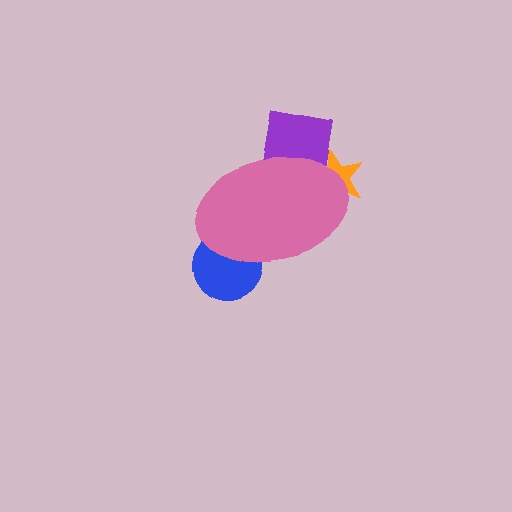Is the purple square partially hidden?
Yes, the purple square is partially hidden behind the pink ellipse.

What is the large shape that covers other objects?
A pink ellipse.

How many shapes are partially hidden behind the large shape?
3 shapes are partially hidden.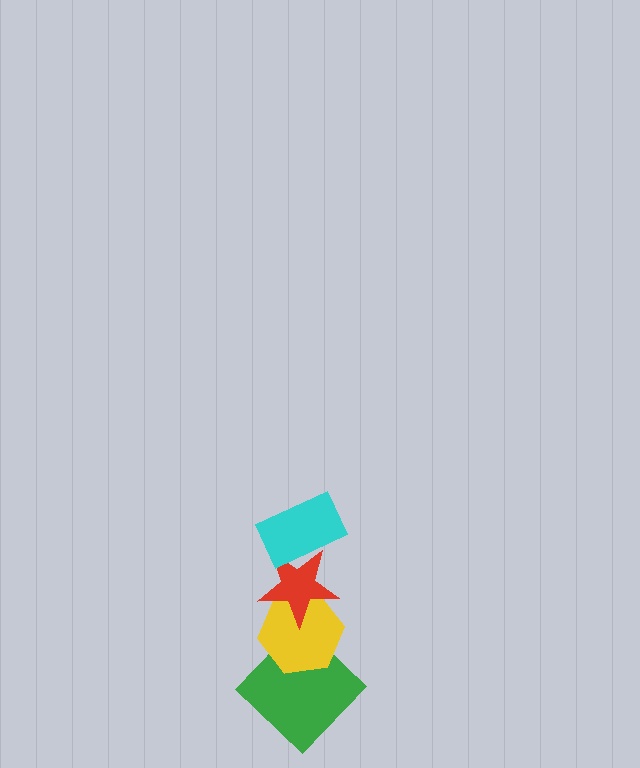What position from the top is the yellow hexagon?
The yellow hexagon is 3rd from the top.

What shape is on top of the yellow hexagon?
The red star is on top of the yellow hexagon.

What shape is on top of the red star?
The cyan rectangle is on top of the red star.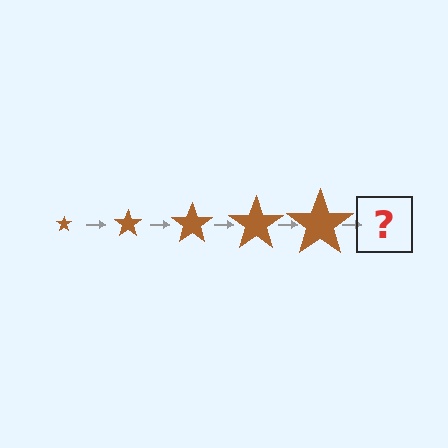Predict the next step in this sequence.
The next step is a brown star, larger than the previous one.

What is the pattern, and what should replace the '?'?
The pattern is that the star gets progressively larger each step. The '?' should be a brown star, larger than the previous one.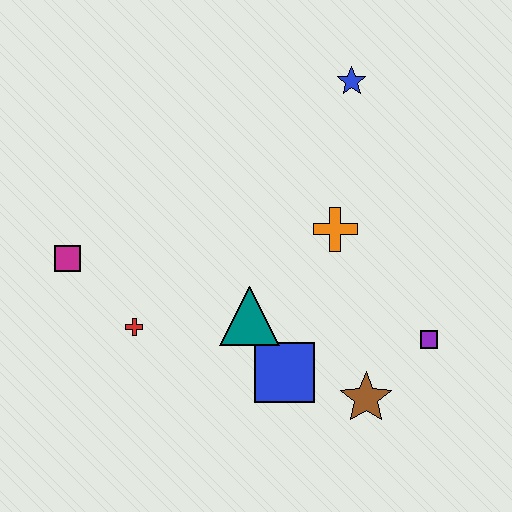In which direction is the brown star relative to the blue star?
The brown star is below the blue star.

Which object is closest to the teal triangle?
The blue square is closest to the teal triangle.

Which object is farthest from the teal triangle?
The blue star is farthest from the teal triangle.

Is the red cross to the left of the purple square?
Yes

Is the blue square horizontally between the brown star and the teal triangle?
Yes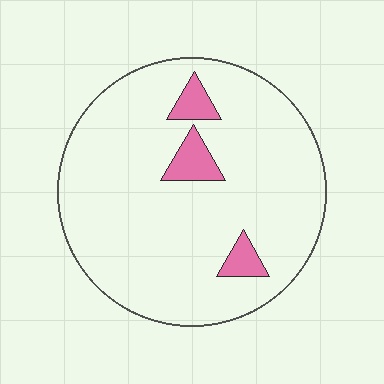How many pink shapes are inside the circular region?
3.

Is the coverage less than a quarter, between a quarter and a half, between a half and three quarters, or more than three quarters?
Less than a quarter.